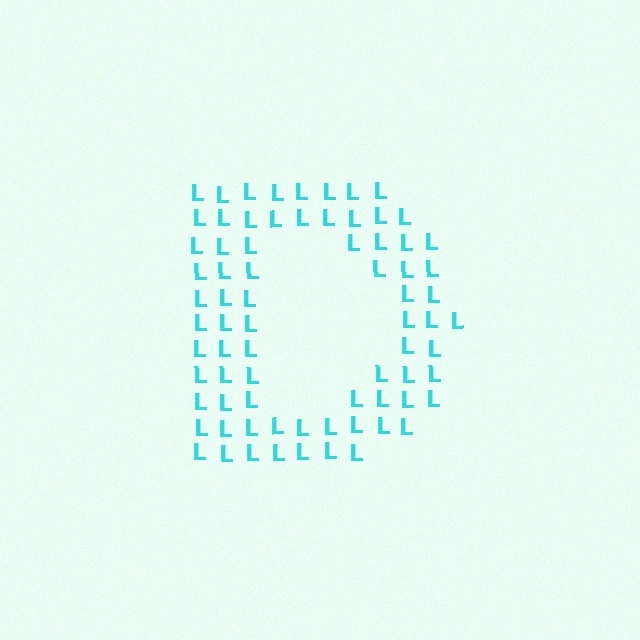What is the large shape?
The large shape is the letter D.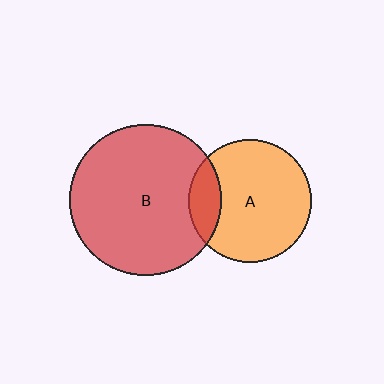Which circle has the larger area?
Circle B (red).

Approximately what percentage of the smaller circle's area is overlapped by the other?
Approximately 15%.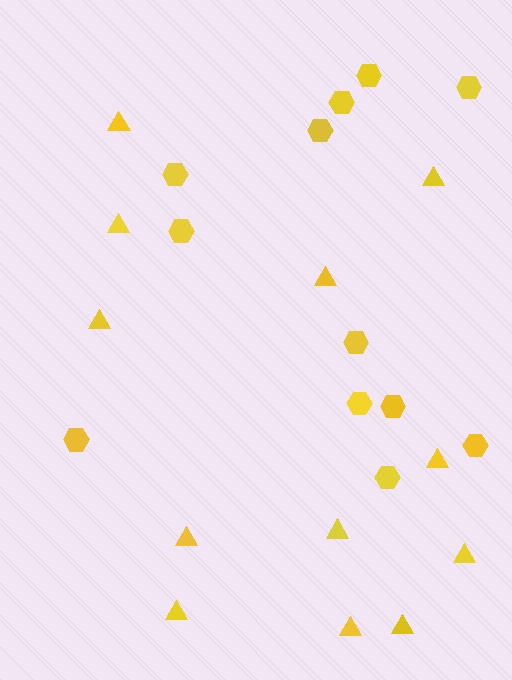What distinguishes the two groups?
There are 2 groups: one group of triangles (12) and one group of hexagons (12).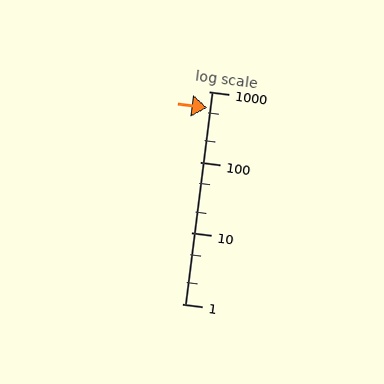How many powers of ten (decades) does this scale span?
The scale spans 3 decades, from 1 to 1000.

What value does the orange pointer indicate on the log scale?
The pointer indicates approximately 580.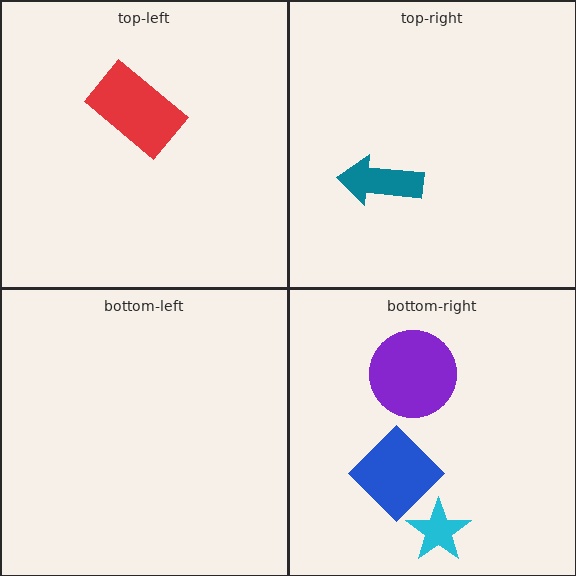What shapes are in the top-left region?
The red rectangle.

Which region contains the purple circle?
The bottom-right region.